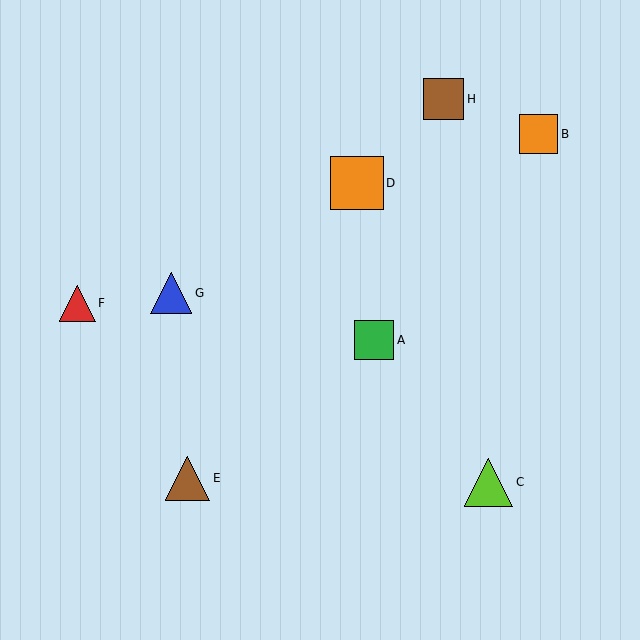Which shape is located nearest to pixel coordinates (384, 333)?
The green square (labeled A) at (374, 340) is nearest to that location.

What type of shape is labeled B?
Shape B is an orange square.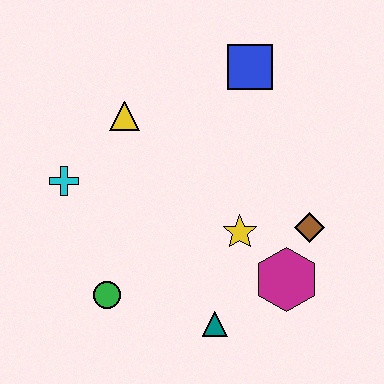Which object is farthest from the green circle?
The blue square is farthest from the green circle.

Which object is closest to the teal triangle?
The magenta hexagon is closest to the teal triangle.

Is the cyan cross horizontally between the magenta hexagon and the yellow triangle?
No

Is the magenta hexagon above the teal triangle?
Yes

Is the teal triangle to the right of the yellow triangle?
Yes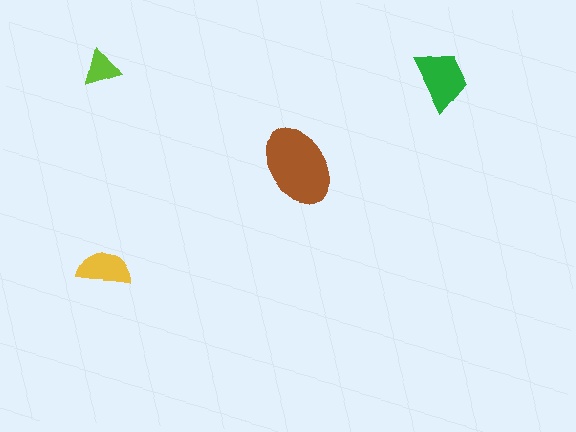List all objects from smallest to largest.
The lime triangle, the yellow semicircle, the green trapezoid, the brown ellipse.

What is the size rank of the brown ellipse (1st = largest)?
1st.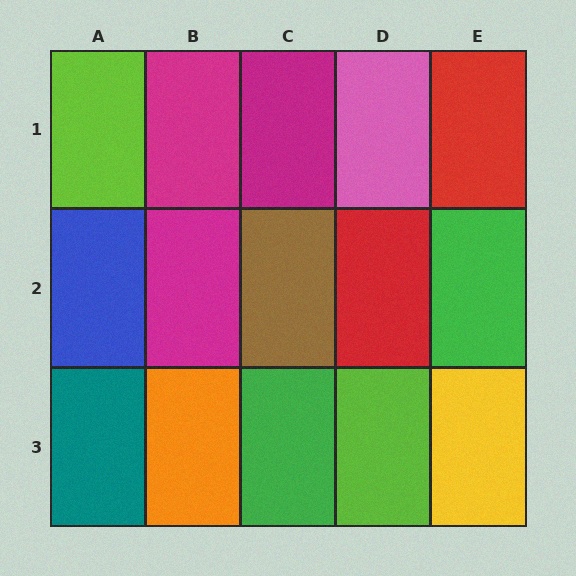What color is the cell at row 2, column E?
Green.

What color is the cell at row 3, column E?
Yellow.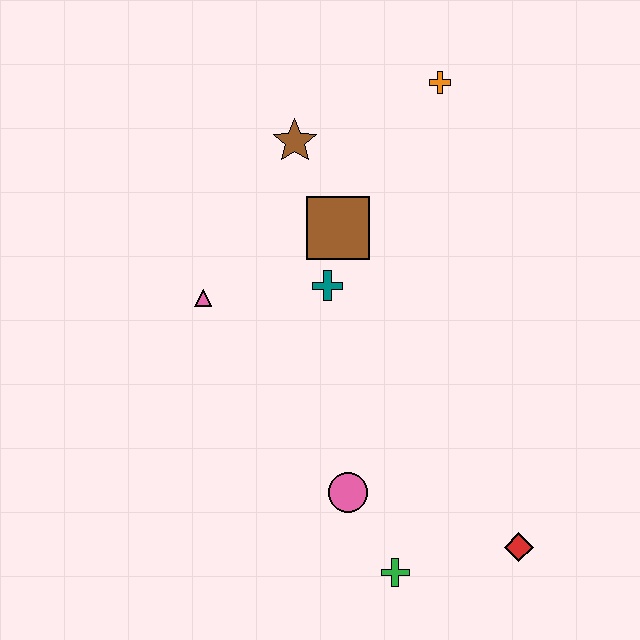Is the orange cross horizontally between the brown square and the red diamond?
Yes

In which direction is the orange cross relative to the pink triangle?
The orange cross is to the right of the pink triangle.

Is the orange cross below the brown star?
No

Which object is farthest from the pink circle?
The orange cross is farthest from the pink circle.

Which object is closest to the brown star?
The brown square is closest to the brown star.